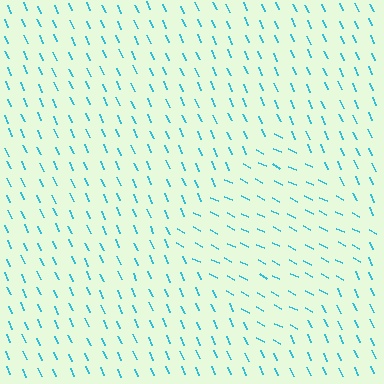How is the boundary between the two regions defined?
The boundary is defined purely by a change in line orientation (approximately 39 degrees difference). All lines are the same color and thickness.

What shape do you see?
I see a diamond.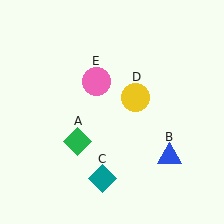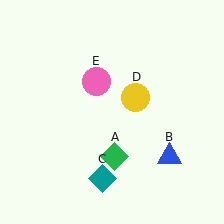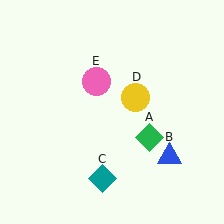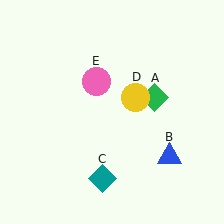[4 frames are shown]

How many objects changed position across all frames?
1 object changed position: green diamond (object A).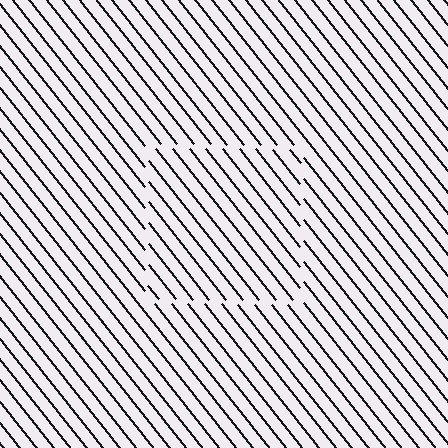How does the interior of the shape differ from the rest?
The interior of the shape contains the same grating, shifted by half a period — the contour is defined by the phase discontinuity where line-ends from the inner and outer gratings abut.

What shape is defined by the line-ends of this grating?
An illusory square. The interior of the shape contains the same grating, shifted by half a period — the contour is defined by the phase discontinuity where line-ends from the inner and outer gratings abut.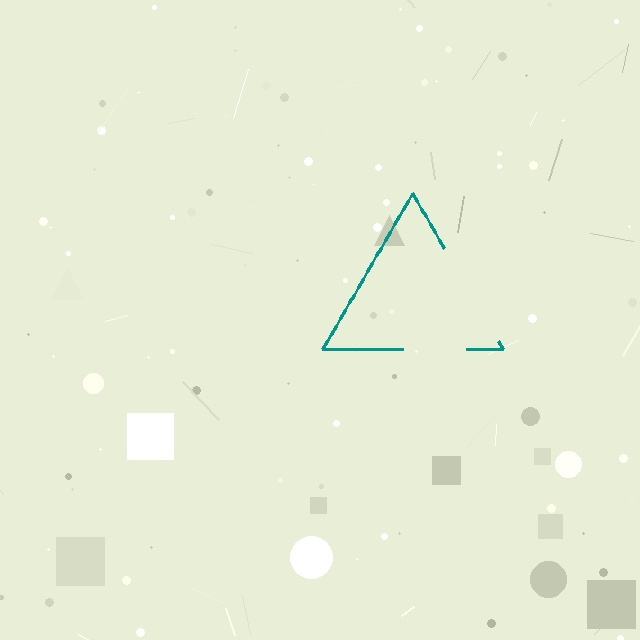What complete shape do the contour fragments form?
The contour fragments form a triangle.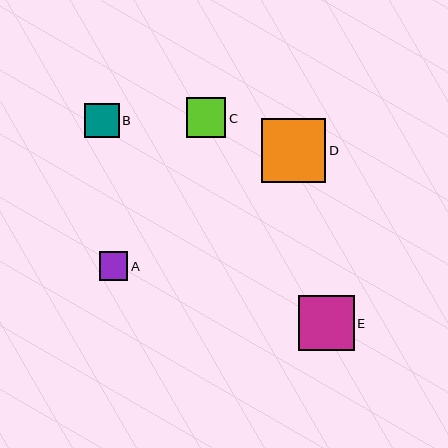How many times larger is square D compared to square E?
Square D is approximately 1.2 times the size of square E.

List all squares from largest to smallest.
From largest to smallest: D, E, C, B, A.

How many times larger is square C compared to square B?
Square C is approximately 1.1 times the size of square B.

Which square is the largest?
Square D is the largest with a size of approximately 65 pixels.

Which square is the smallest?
Square A is the smallest with a size of approximately 29 pixels.